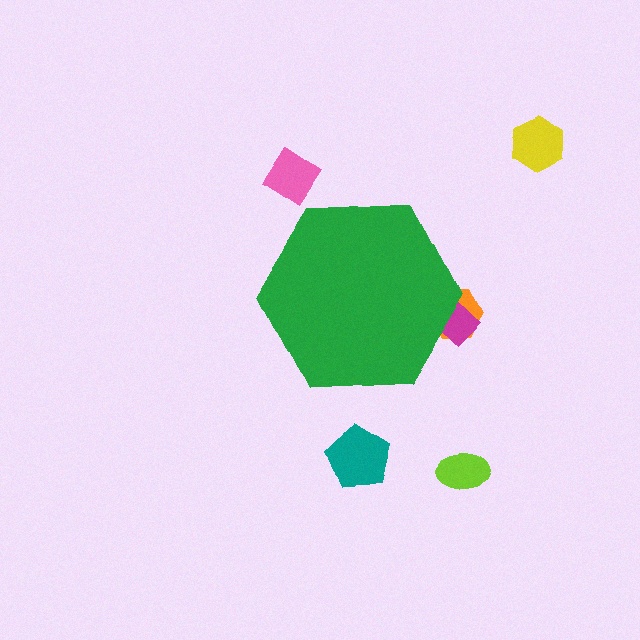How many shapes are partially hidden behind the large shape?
2 shapes are partially hidden.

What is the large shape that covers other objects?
A green hexagon.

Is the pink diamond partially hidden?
No, the pink diamond is fully visible.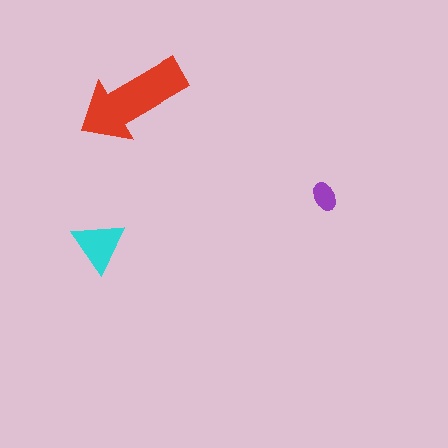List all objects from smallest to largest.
The purple ellipse, the cyan triangle, the red arrow.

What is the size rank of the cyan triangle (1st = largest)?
2nd.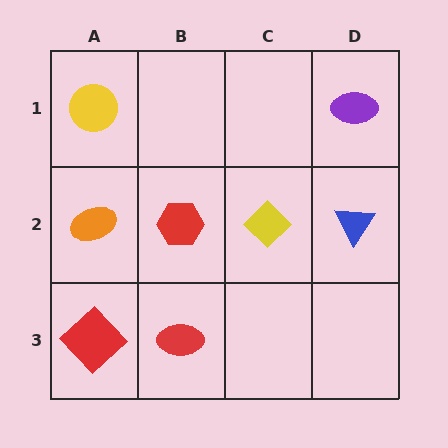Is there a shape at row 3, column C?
No, that cell is empty.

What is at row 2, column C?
A yellow diamond.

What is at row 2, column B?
A red hexagon.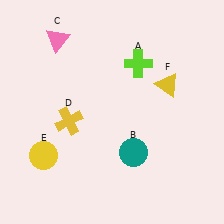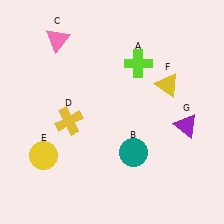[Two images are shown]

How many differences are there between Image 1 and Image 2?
There is 1 difference between the two images.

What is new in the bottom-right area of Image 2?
A purple triangle (G) was added in the bottom-right area of Image 2.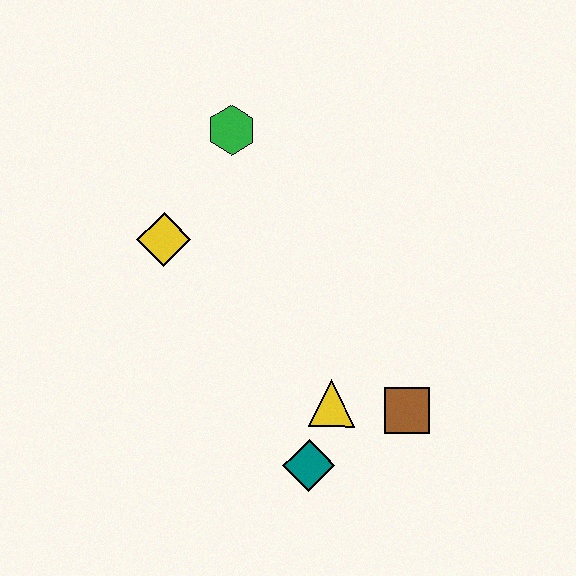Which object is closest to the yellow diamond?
The green hexagon is closest to the yellow diamond.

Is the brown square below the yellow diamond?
Yes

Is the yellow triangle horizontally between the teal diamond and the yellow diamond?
No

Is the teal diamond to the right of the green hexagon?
Yes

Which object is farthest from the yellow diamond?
The brown square is farthest from the yellow diamond.